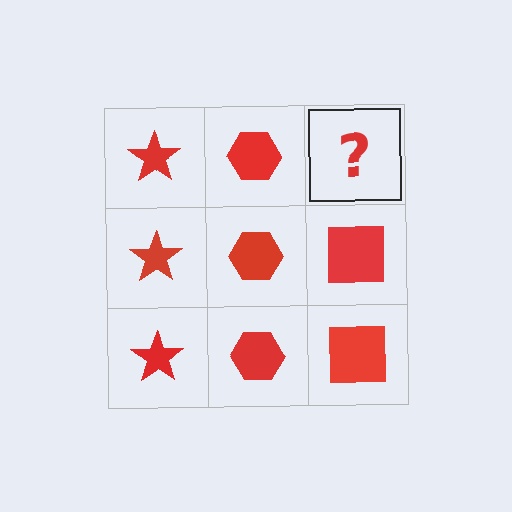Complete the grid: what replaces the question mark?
The question mark should be replaced with a red square.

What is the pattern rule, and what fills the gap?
The rule is that each column has a consistent shape. The gap should be filled with a red square.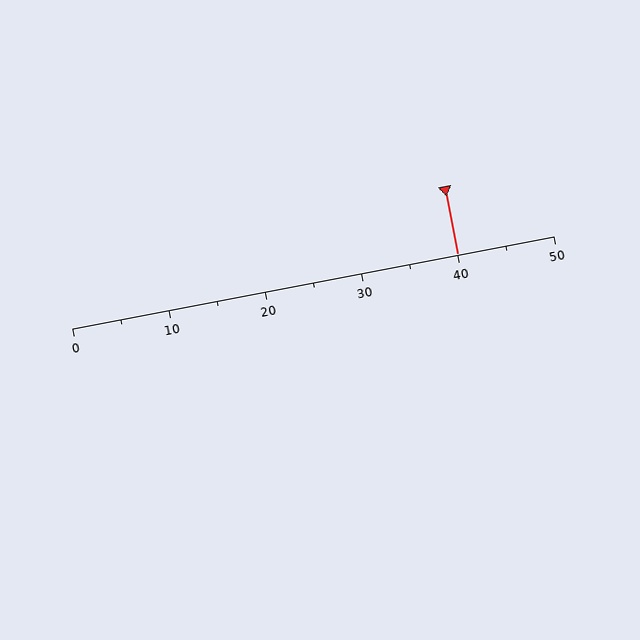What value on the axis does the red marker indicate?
The marker indicates approximately 40.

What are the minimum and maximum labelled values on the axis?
The axis runs from 0 to 50.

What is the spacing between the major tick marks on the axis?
The major ticks are spaced 10 apart.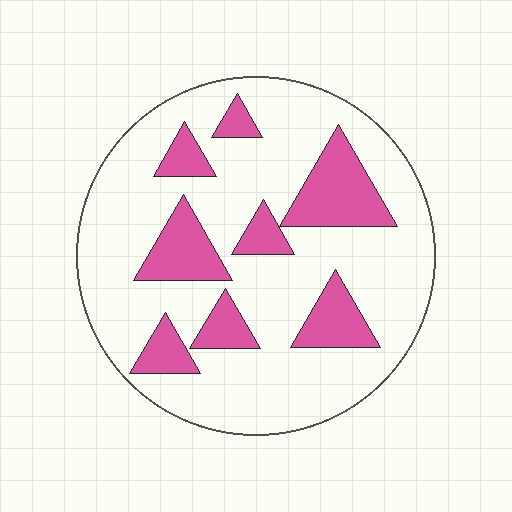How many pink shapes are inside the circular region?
8.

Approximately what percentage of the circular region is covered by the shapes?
Approximately 25%.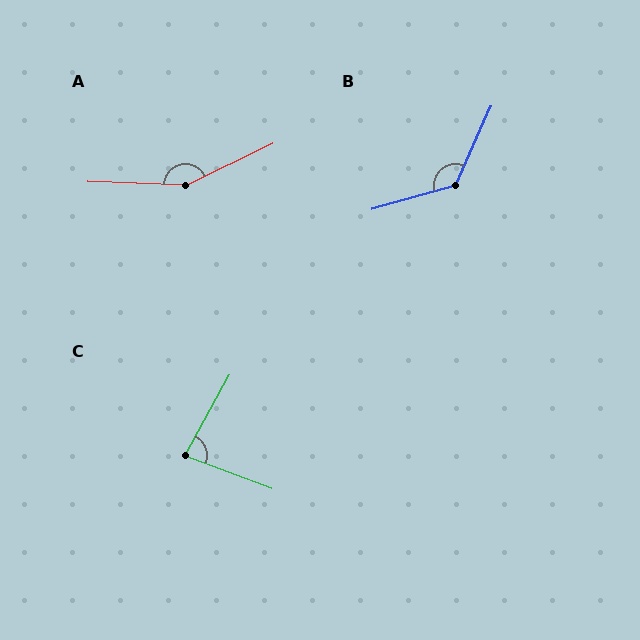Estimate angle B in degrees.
Approximately 130 degrees.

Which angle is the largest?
A, at approximately 152 degrees.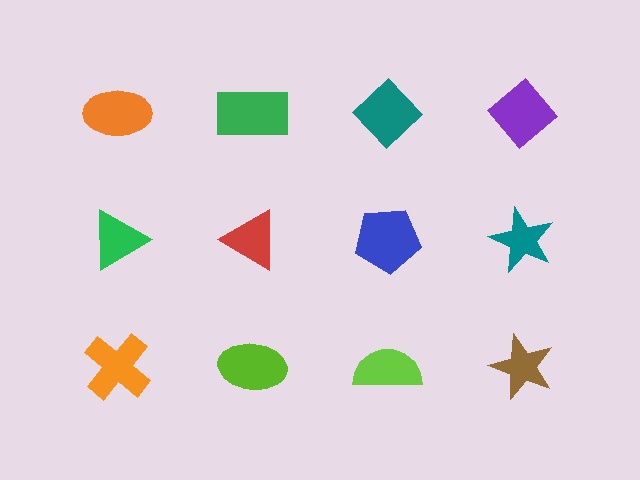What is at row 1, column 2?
A green rectangle.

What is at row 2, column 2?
A red triangle.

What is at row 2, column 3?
A blue pentagon.